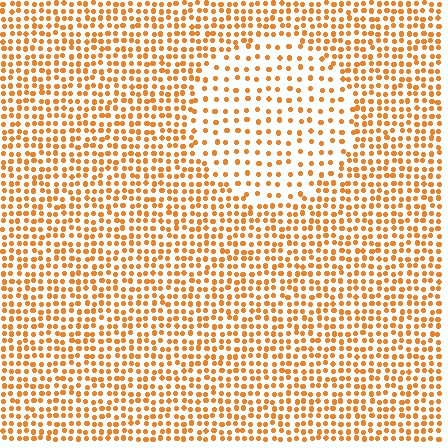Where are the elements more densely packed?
The elements are more densely packed outside the circle boundary.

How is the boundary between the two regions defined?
The boundary is defined by a change in element density (approximately 2.0x ratio). All elements are the same color, size, and shape.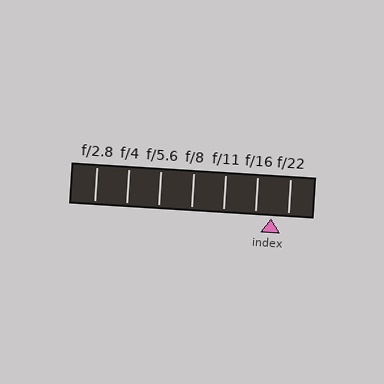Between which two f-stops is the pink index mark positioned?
The index mark is between f/16 and f/22.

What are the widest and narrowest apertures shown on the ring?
The widest aperture shown is f/2.8 and the narrowest is f/22.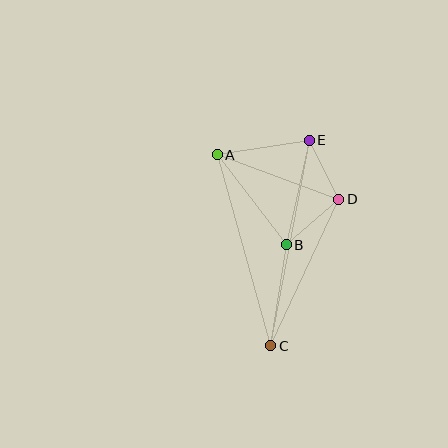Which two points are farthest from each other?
Points C and E are farthest from each other.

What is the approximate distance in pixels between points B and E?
The distance between B and E is approximately 107 pixels.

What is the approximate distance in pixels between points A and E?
The distance between A and E is approximately 93 pixels.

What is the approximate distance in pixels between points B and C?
The distance between B and C is approximately 102 pixels.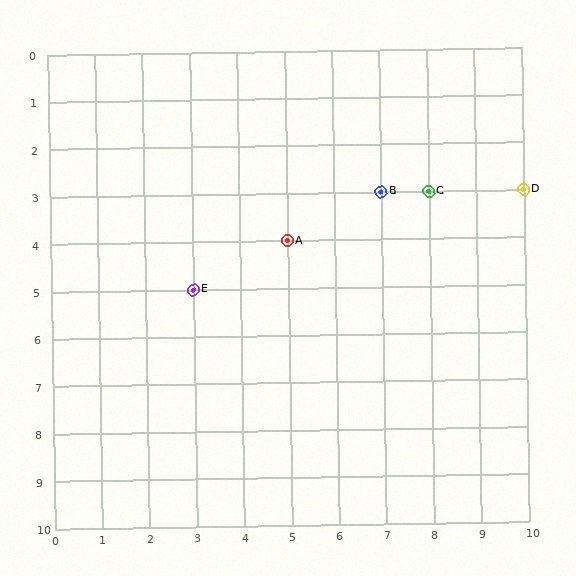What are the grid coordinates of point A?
Point A is at grid coordinates (5, 4).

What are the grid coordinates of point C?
Point C is at grid coordinates (8, 3).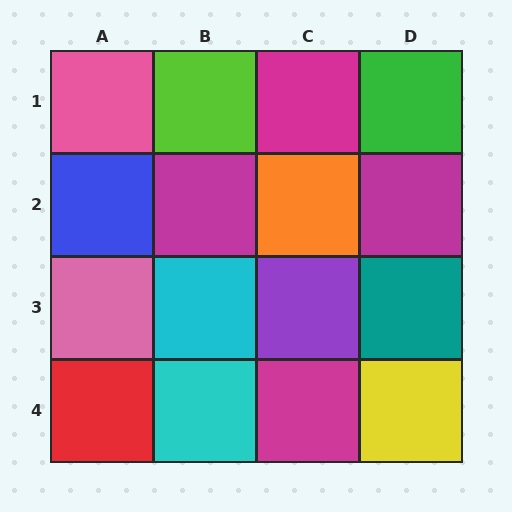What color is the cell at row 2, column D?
Magenta.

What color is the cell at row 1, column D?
Green.